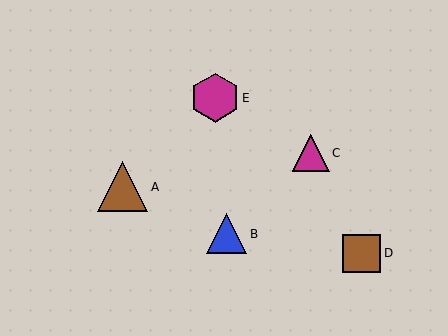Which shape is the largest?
The brown triangle (labeled A) is the largest.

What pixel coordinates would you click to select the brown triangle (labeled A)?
Click at (123, 187) to select the brown triangle A.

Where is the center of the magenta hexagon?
The center of the magenta hexagon is at (215, 98).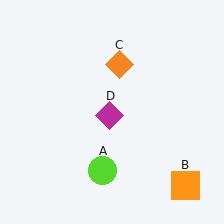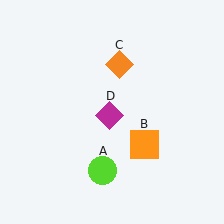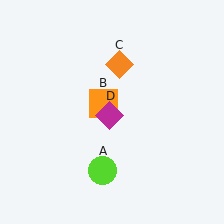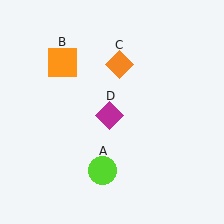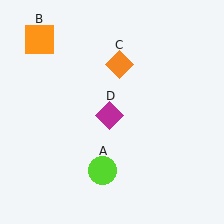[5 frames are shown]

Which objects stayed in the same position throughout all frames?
Lime circle (object A) and orange diamond (object C) and magenta diamond (object D) remained stationary.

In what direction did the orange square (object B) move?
The orange square (object B) moved up and to the left.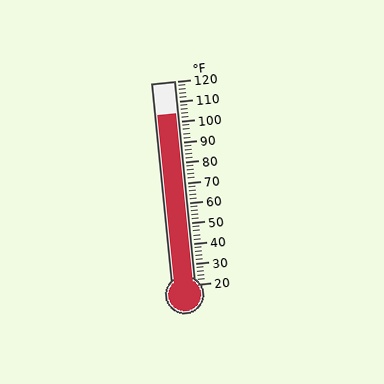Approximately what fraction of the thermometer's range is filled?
The thermometer is filled to approximately 85% of its range.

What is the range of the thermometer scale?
The thermometer scale ranges from 20°F to 120°F.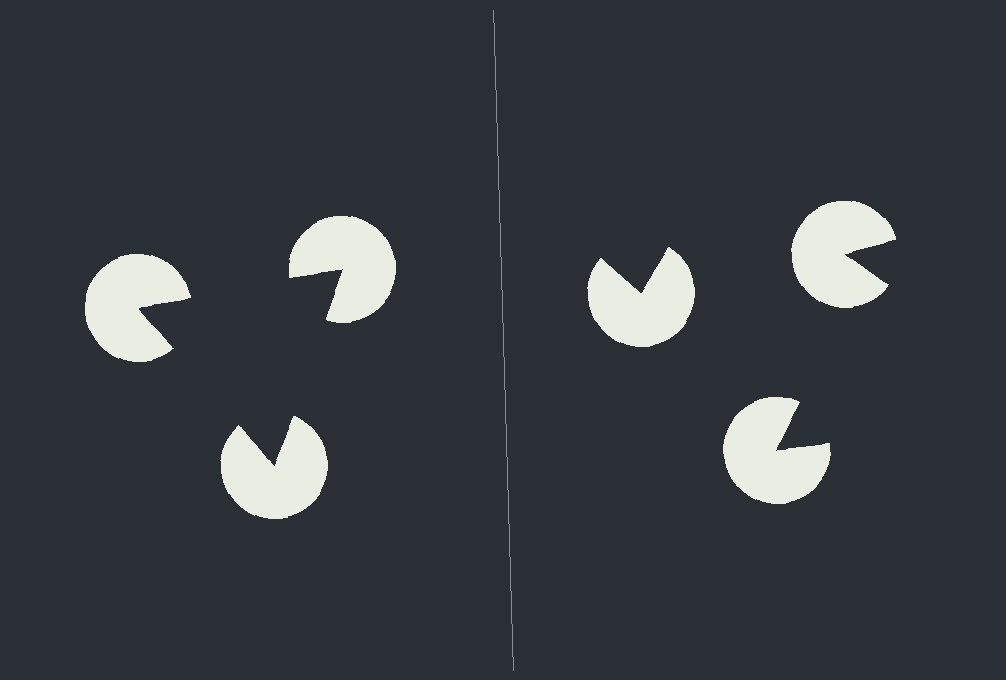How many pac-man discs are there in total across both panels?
6 — 3 on each side.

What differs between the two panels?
The pac-man discs are positioned identically on both sides; only the wedge orientations differ. On the left they align to a triangle; on the right they are misaligned.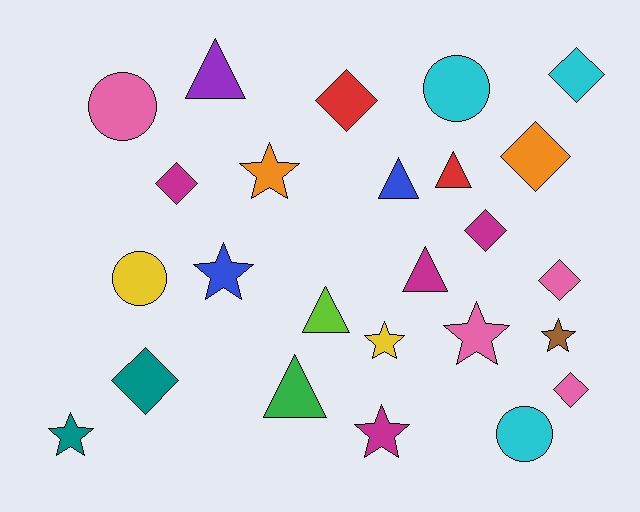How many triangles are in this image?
There are 6 triangles.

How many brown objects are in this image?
There is 1 brown object.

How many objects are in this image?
There are 25 objects.